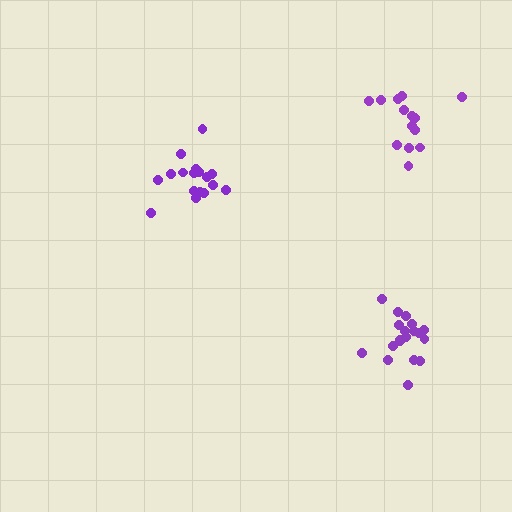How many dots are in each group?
Group 1: 19 dots, Group 2: 17 dots, Group 3: 14 dots (50 total).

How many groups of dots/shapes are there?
There are 3 groups.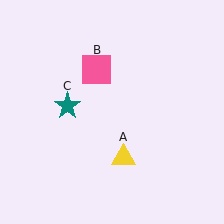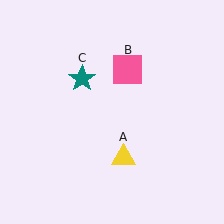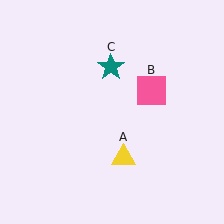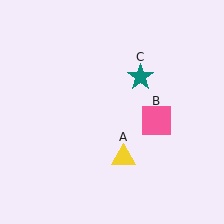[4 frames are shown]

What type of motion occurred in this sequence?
The pink square (object B), teal star (object C) rotated clockwise around the center of the scene.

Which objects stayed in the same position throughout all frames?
Yellow triangle (object A) remained stationary.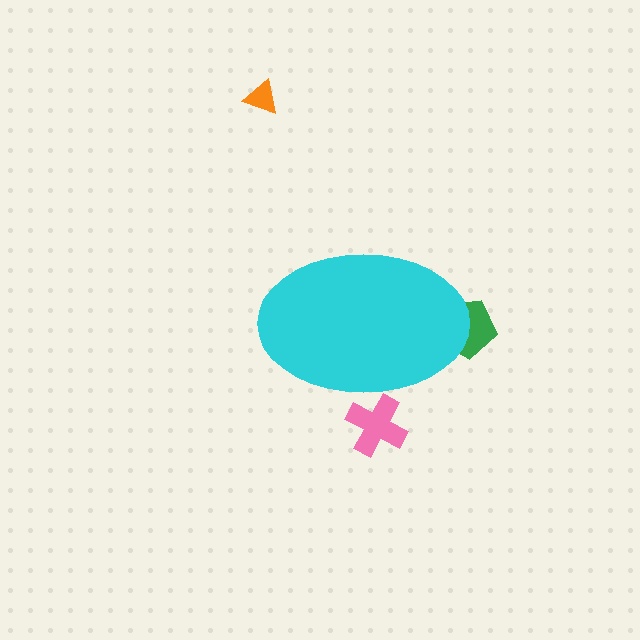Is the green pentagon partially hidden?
Yes, the green pentagon is partially hidden behind the cyan ellipse.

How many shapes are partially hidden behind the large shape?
2 shapes are partially hidden.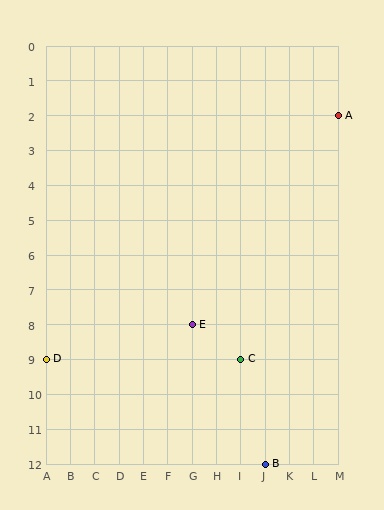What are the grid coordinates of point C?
Point C is at grid coordinates (I, 9).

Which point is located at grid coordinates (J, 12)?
Point B is at (J, 12).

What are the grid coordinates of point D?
Point D is at grid coordinates (A, 9).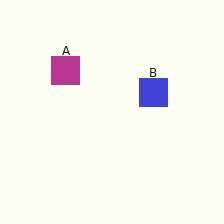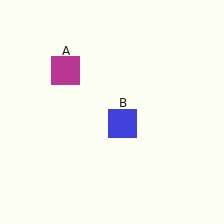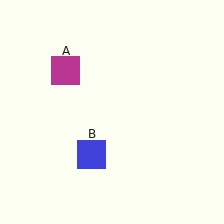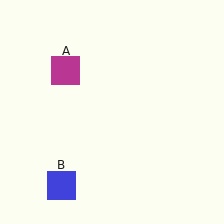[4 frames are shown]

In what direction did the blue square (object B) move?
The blue square (object B) moved down and to the left.